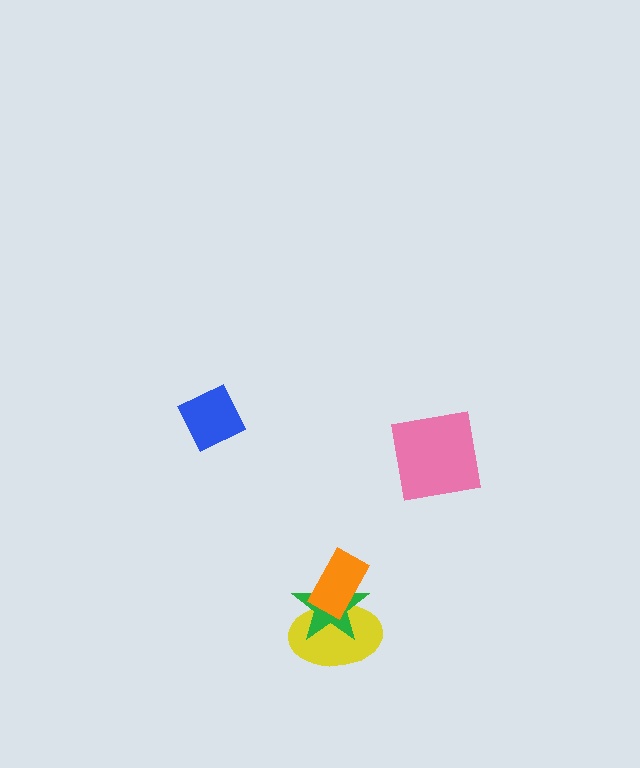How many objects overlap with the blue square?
0 objects overlap with the blue square.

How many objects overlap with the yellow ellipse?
2 objects overlap with the yellow ellipse.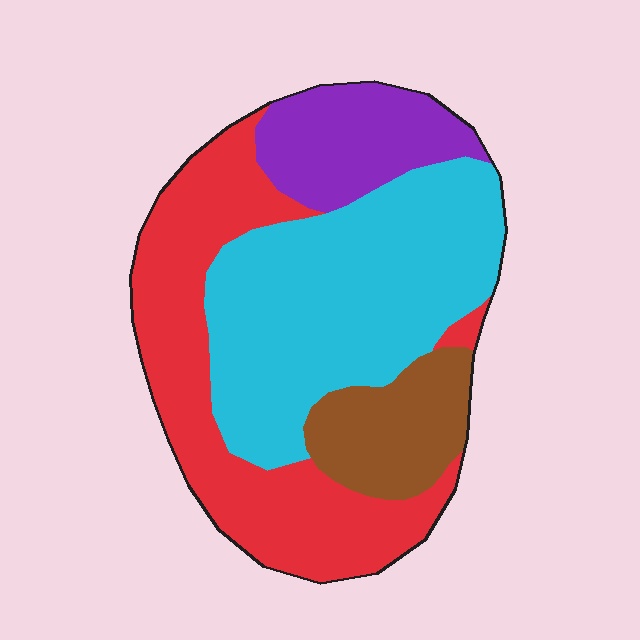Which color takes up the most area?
Cyan, at roughly 40%.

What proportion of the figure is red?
Red takes up about one third (1/3) of the figure.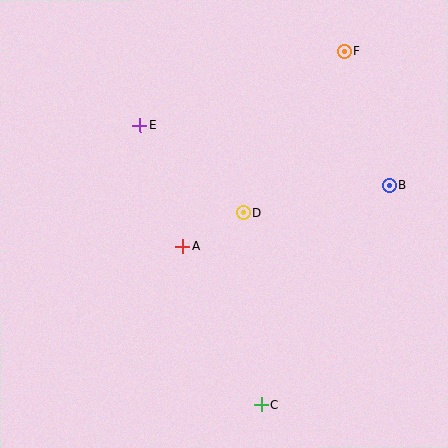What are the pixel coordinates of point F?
Point F is at (344, 52).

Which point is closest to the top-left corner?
Point E is closest to the top-left corner.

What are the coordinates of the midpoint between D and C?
The midpoint between D and C is at (252, 309).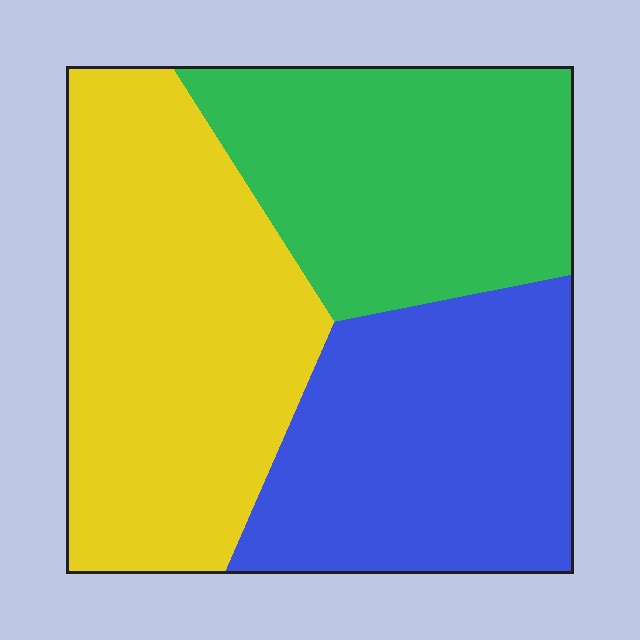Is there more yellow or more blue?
Yellow.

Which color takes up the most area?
Yellow, at roughly 40%.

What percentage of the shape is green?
Green covers 30% of the shape.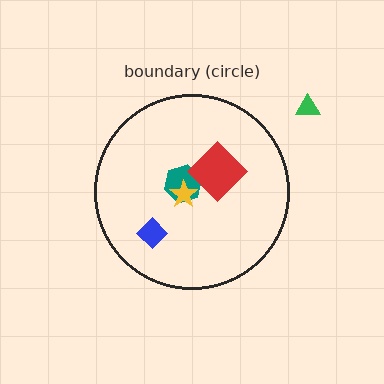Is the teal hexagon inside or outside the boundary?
Inside.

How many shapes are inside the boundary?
4 inside, 1 outside.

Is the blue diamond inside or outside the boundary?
Inside.